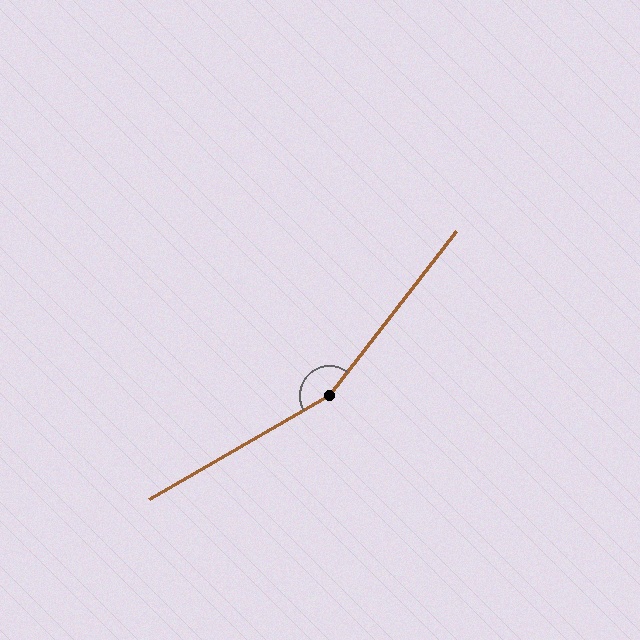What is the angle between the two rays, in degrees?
Approximately 157 degrees.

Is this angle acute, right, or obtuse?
It is obtuse.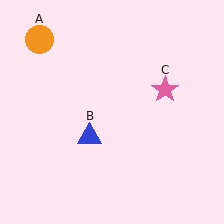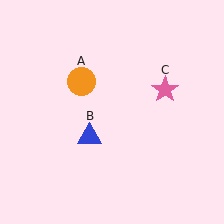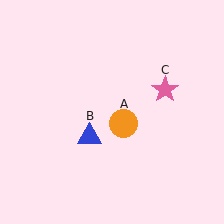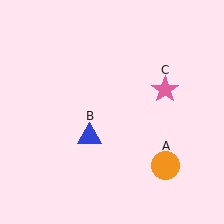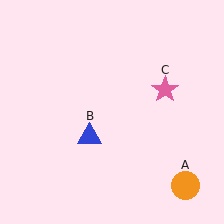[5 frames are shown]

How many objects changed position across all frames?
1 object changed position: orange circle (object A).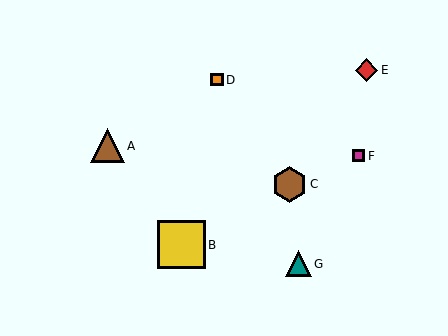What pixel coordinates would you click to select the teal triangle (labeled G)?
Click at (298, 264) to select the teal triangle G.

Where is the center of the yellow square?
The center of the yellow square is at (181, 245).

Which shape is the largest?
The yellow square (labeled B) is the largest.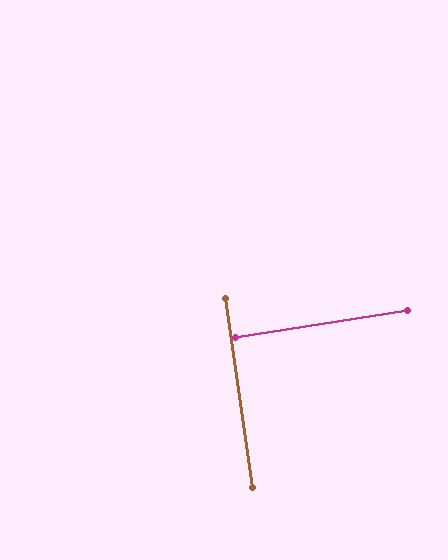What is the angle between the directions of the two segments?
Approximately 89 degrees.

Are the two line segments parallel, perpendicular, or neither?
Perpendicular — they meet at approximately 89°.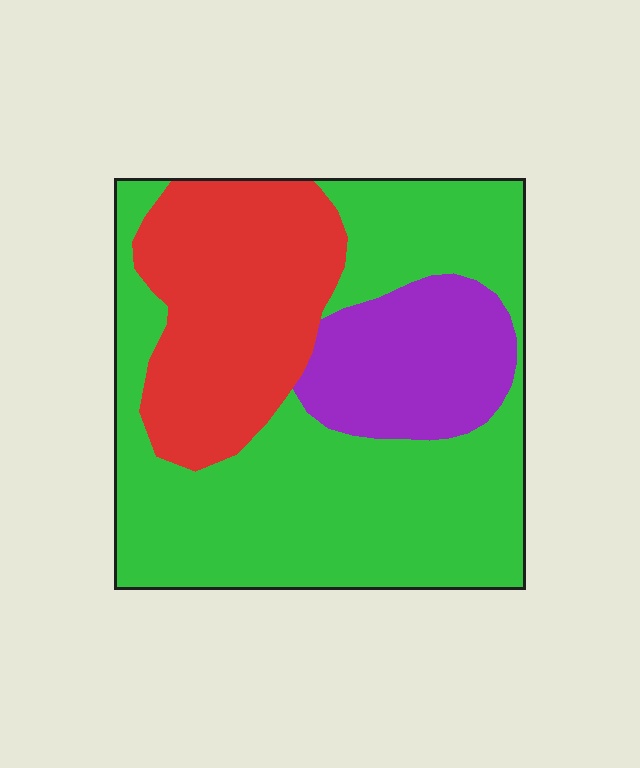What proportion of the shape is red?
Red covers about 25% of the shape.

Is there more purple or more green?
Green.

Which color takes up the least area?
Purple, at roughly 15%.